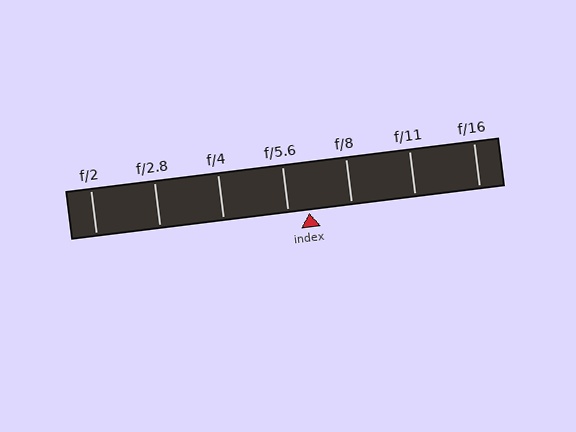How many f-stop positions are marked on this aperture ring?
There are 7 f-stop positions marked.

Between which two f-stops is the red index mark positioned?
The index mark is between f/5.6 and f/8.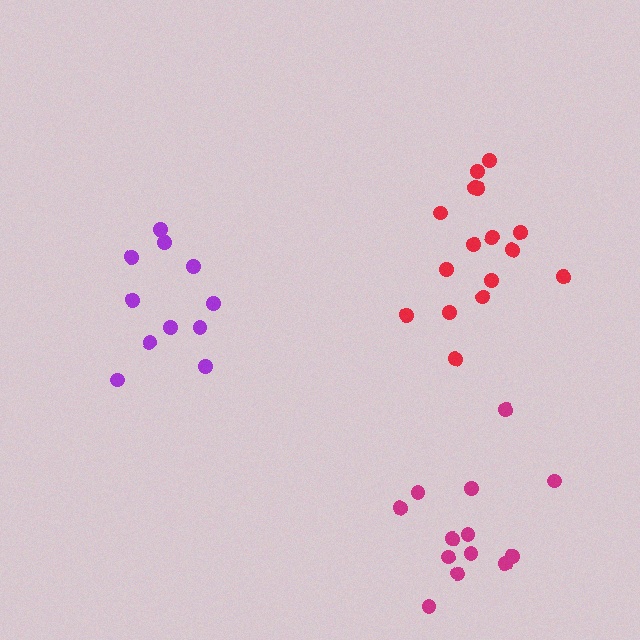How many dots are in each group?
Group 1: 16 dots, Group 2: 13 dots, Group 3: 11 dots (40 total).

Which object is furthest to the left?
The purple cluster is leftmost.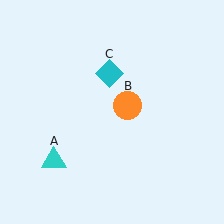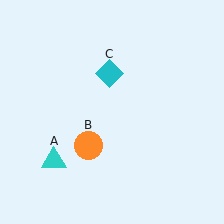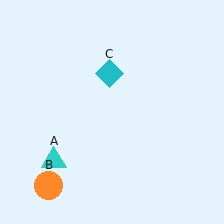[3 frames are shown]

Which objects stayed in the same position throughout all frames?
Cyan triangle (object A) and cyan diamond (object C) remained stationary.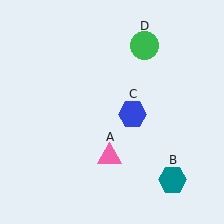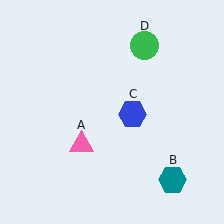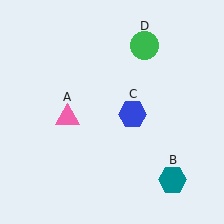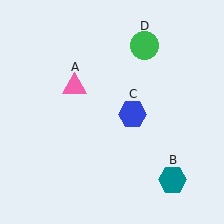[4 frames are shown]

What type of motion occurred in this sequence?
The pink triangle (object A) rotated clockwise around the center of the scene.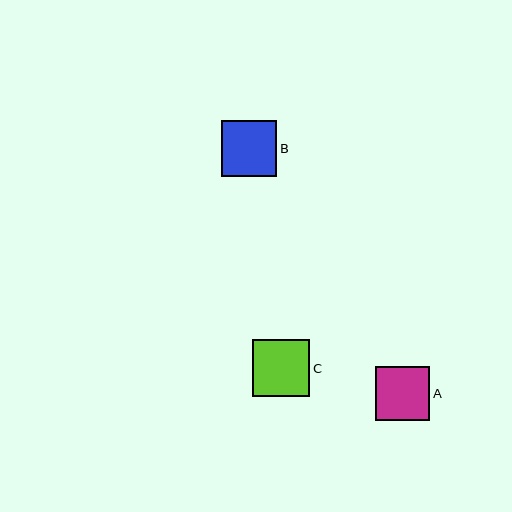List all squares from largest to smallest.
From largest to smallest: C, B, A.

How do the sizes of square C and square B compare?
Square C and square B are approximately the same size.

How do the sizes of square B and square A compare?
Square B and square A are approximately the same size.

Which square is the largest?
Square C is the largest with a size of approximately 57 pixels.